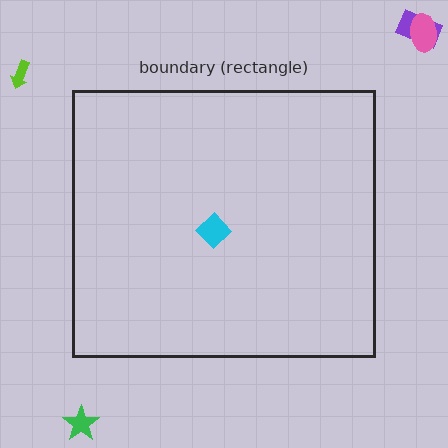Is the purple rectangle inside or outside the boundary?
Outside.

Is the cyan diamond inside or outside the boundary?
Inside.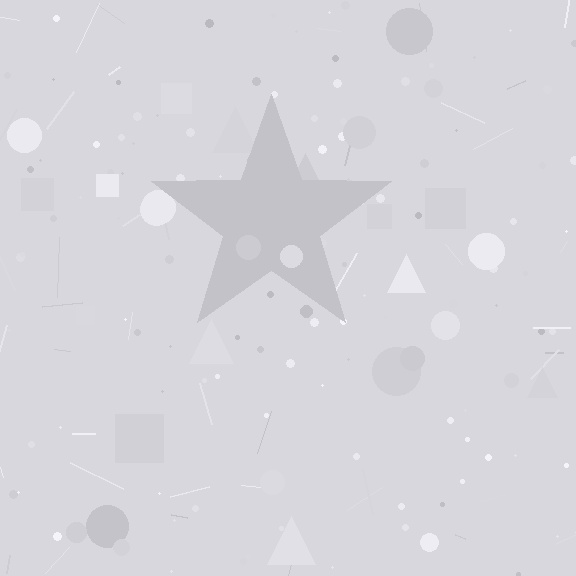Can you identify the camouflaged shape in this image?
The camouflaged shape is a star.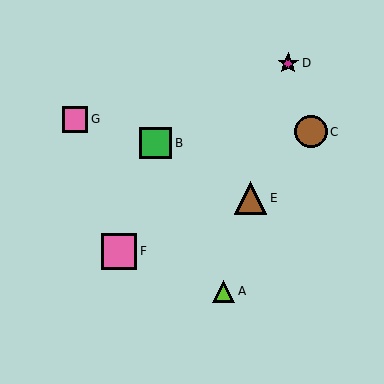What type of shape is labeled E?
Shape E is a brown triangle.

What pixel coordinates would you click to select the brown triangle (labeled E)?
Click at (251, 198) to select the brown triangle E.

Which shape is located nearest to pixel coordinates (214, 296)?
The lime triangle (labeled A) at (224, 291) is nearest to that location.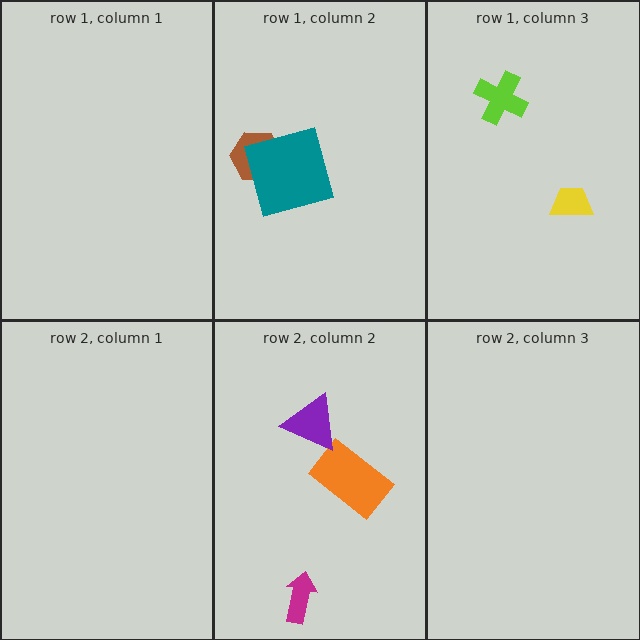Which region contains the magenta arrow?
The row 2, column 2 region.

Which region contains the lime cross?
The row 1, column 3 region.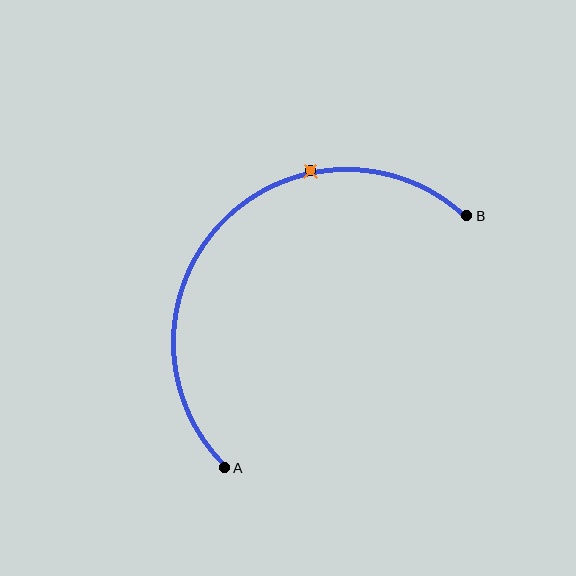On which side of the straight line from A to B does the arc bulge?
The arc bulges above and to the left of the straight line connecting A and B.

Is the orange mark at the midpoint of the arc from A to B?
No. The orange mark lies on the arc but is closer to endpoint B. The arc midpoint would be at the point on the curve equidistant along the arc from both A and B.